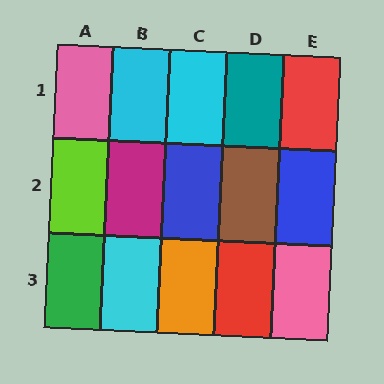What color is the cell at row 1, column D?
Teal.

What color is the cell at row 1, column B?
Cyan.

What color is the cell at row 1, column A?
Pink.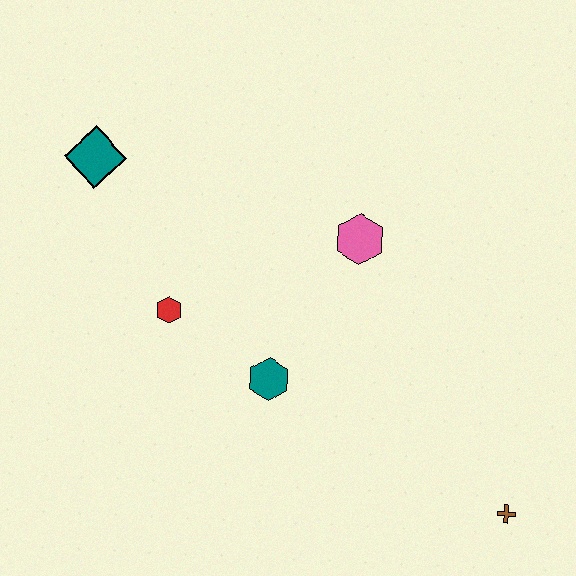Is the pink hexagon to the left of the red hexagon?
No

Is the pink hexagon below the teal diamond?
Yes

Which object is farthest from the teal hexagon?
The teal diamond is farthest from the teal hexagon.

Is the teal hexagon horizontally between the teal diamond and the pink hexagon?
Yes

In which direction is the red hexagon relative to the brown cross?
The red hexagon is to the left of the brown cross.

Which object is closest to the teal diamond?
The red hexagon is closest to the teal diamond.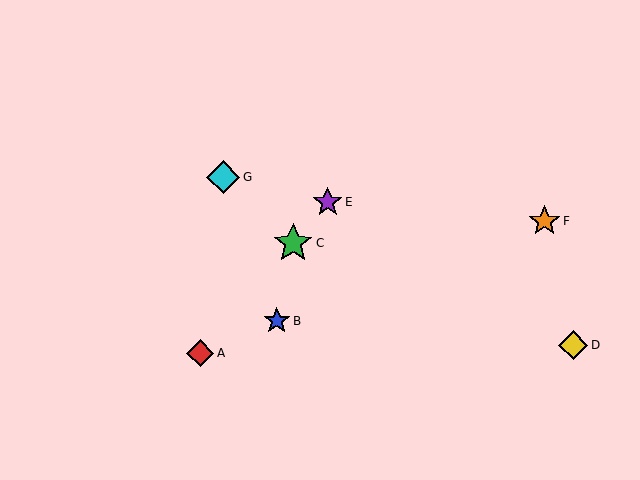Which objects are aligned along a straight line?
Objects A, C, E are aligned along a straight line.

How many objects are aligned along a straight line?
3 objects (A, C, E) are aligned along a straight line.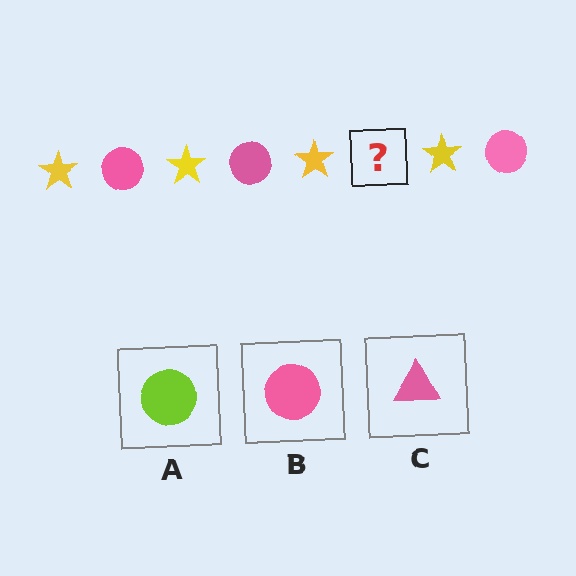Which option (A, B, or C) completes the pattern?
B.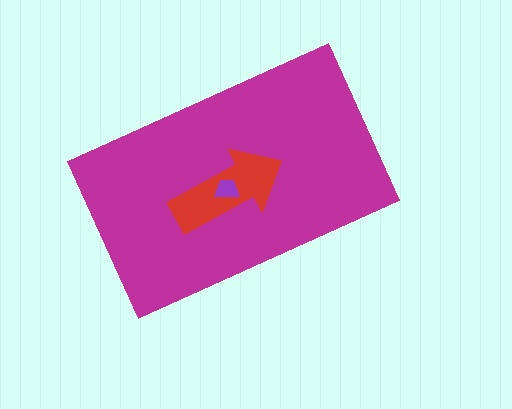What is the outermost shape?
The magenta rectangle.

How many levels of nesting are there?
3.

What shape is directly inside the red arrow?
The purple trapezoid.